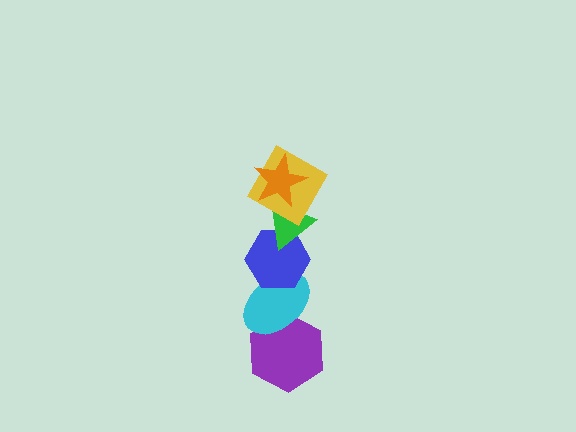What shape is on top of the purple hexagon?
The cyan ellipse is on top of the purple hexagon.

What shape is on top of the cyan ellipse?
The blue hexagon is on top of the cyan ellipse.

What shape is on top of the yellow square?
The orange star is on top of the yellow square.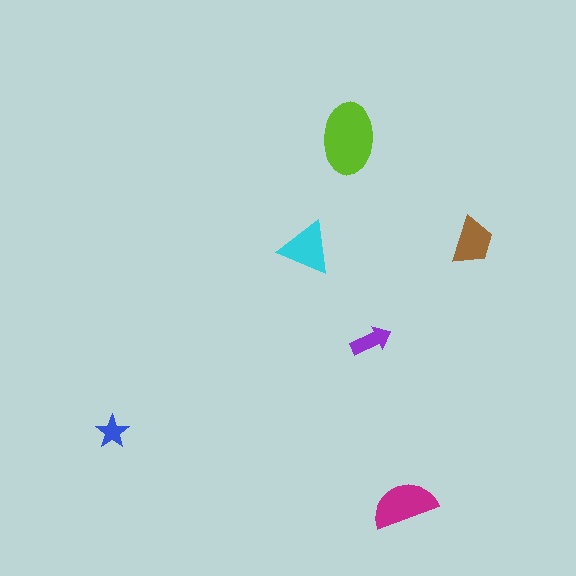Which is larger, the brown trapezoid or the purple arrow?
The brown trapezoid.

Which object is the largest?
The lime ellipse.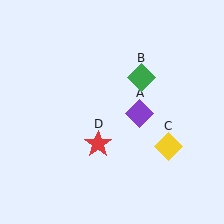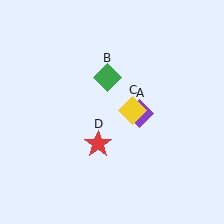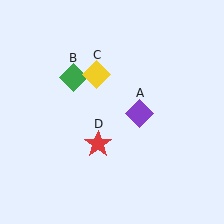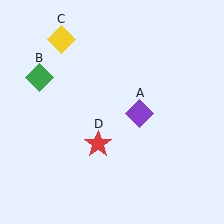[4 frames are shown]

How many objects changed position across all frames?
2 objects changed position: green diamond (object B), yellow diamond (object C).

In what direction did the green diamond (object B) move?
The green diamond (object B) moved left.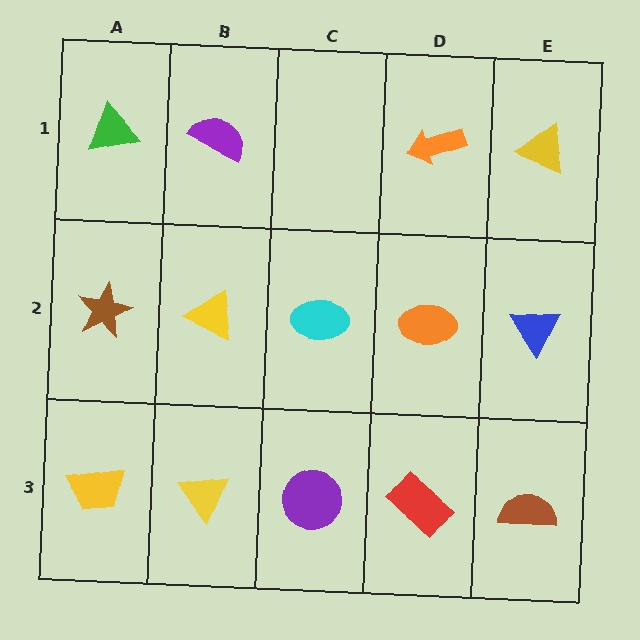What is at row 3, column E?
A brown semicircle.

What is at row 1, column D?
An orange arrow.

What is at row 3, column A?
A yellow trapezoid.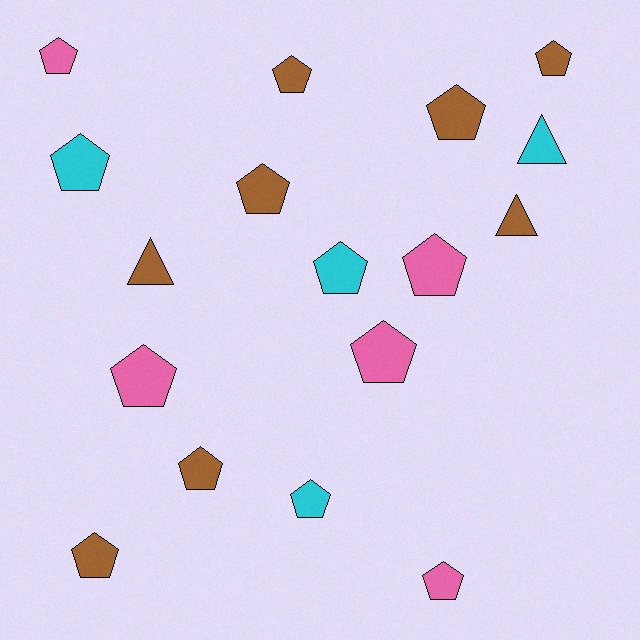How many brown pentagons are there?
There are 6 brown pentagons.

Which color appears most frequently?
Brown, with 8 objects.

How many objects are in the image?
There are 17 objects.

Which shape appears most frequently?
Pentagon, with 14 objects.